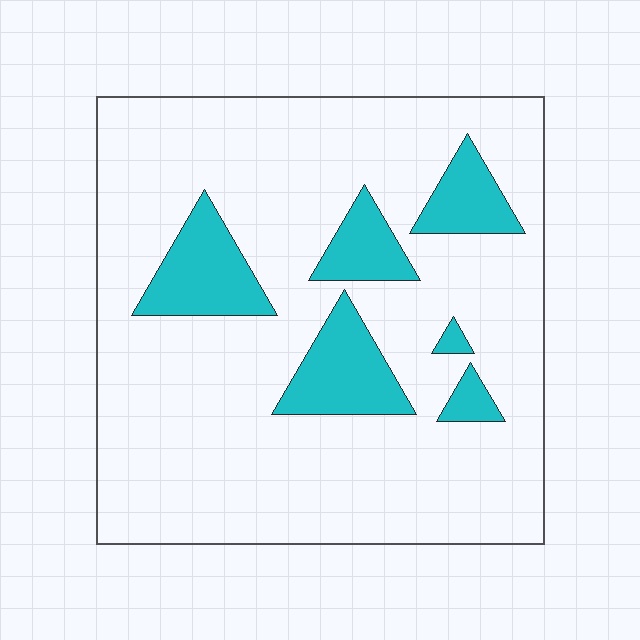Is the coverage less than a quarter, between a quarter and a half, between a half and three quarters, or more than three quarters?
Less than a quarter.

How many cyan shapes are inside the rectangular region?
6.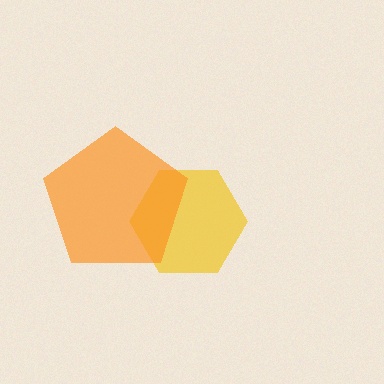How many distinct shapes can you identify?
There are 2 distinct shapes: a yellow hexagon, an orange pentagon.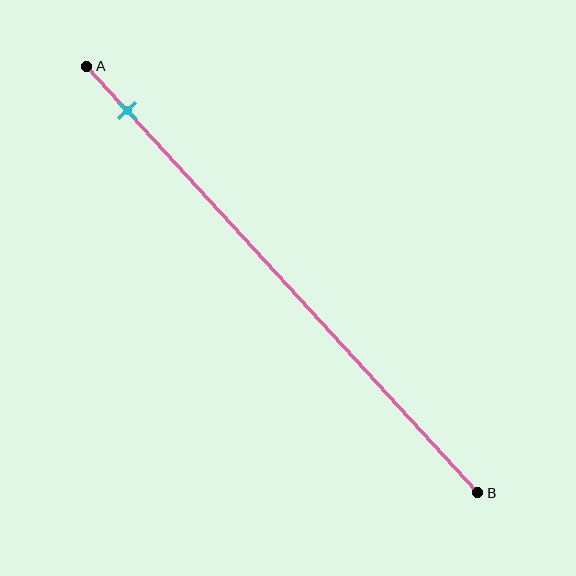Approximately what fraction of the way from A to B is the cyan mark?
The cyan mark is approximately 10% of the way from A to B.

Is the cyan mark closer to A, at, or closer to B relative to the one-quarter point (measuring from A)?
The cyan mark is closer to point A than the one-quarter point of segment AB.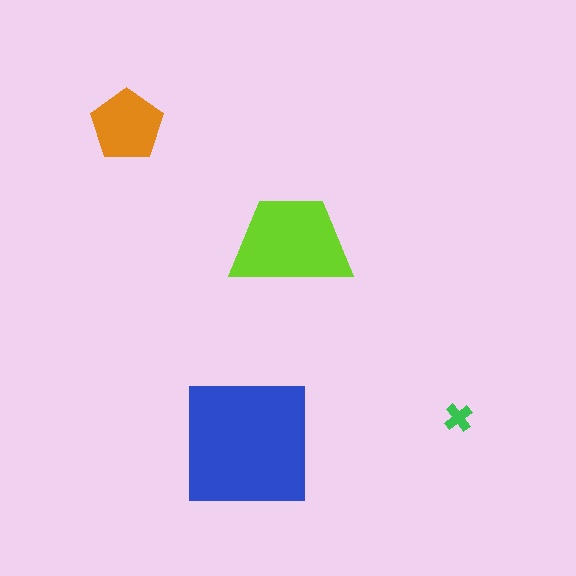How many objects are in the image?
There are 4 objects in the image.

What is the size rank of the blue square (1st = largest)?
1st.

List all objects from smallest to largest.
The green cross, the orange pentagon, the lime trapezoid, the blue square.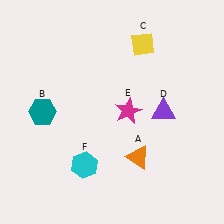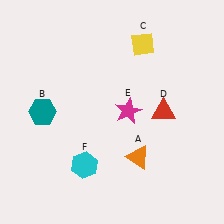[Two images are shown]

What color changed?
The triangle (D) changed from purple in Image 1 to red in Image 2.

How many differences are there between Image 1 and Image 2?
There is 1 difference between the two images.